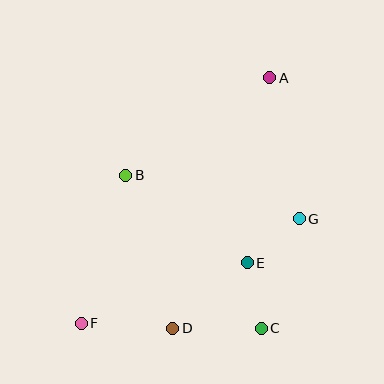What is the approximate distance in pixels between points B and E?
The distance between B and E is approximately 150 pixels.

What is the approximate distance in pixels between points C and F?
The distance between C and F is approximately 180 pixels.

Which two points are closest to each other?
Points C and E are closest to each other.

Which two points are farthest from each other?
Points A and F are farthest from each other.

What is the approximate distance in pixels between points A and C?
The distance between A and C is approximately 251 pixels.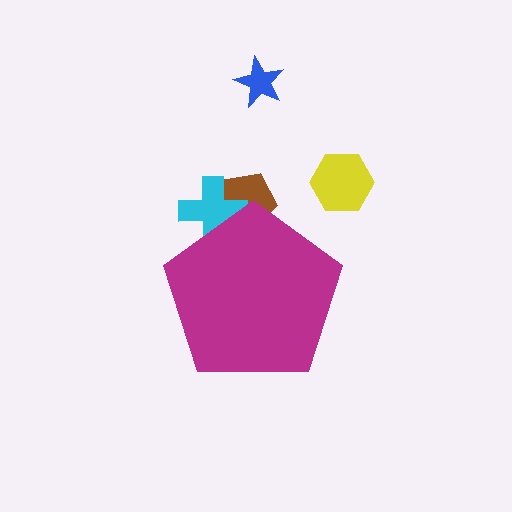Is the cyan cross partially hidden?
Yes, the cyan cross is partially hidden behind the magenta pentagon.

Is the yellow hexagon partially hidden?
No, the yellow hexagon is fully visible.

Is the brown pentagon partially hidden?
Yes, the brown pentagon is partially hidden behind the magenta pentagon.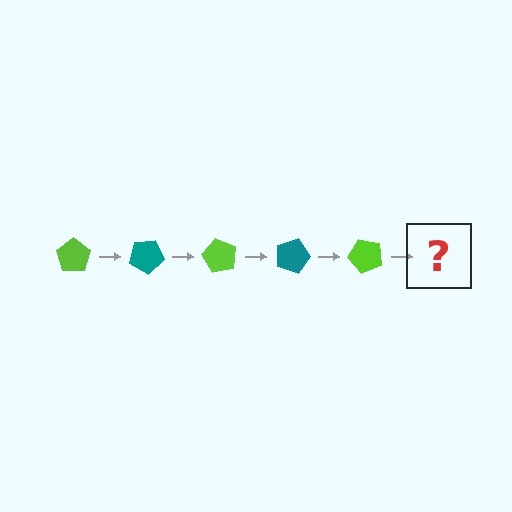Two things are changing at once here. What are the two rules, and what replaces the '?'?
The two rules are that it rotates 30 degrees each step and the color cycles through lime and teal. The '?' should be a teal pentagon, rotated 150 degrees from the start.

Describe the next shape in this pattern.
It should be a teal pentagon, rotated 150 degrees from the start.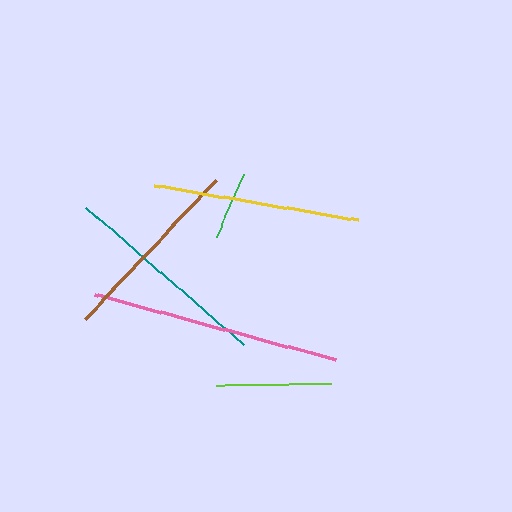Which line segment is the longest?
The pink line is the longest at approximately 250 pixels.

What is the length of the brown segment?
The brown segment is approximately 190 pixels long.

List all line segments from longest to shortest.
From longest to shortest: pink, teal, yellow, brown, lime, green.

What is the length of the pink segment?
The pink segment is approximately 250 pixels long.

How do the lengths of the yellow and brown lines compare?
The yellow and brown lines are approximately the same length.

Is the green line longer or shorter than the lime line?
The lime line is longer than the green line.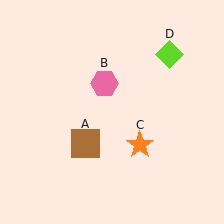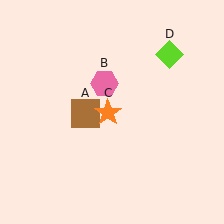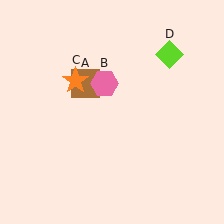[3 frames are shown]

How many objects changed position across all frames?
2 objects changed position: brown square (object A), orange star (object C).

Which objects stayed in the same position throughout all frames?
Pink hexagon (object B) and lime diamond (object D) remained stationary.